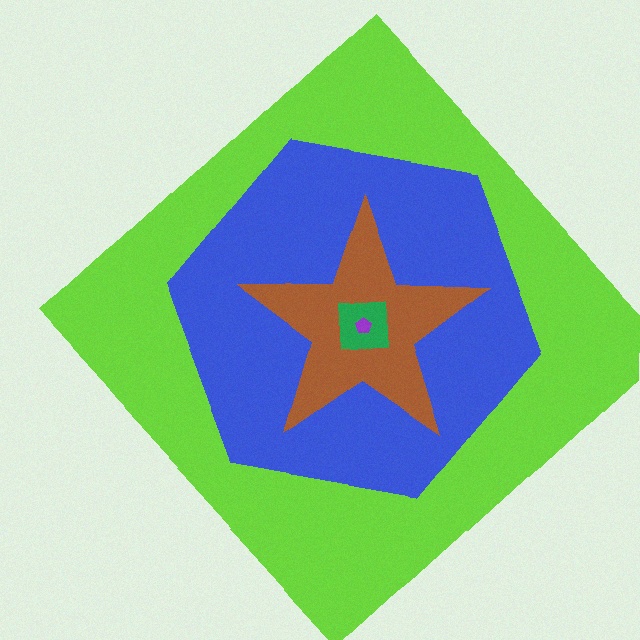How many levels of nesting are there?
5.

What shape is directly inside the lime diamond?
The blue hexagon.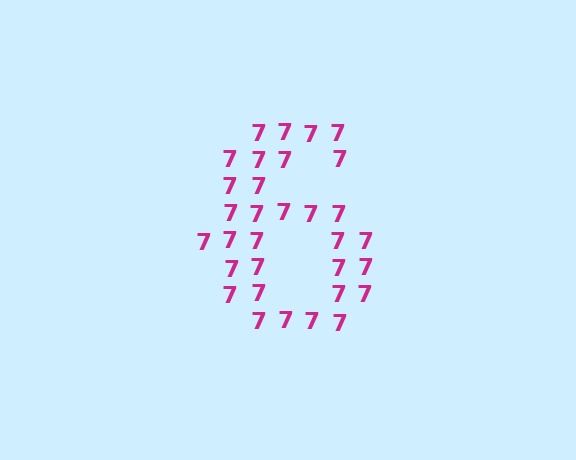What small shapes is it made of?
It is made of small digit 7's.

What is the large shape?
The large shape is the digit 6.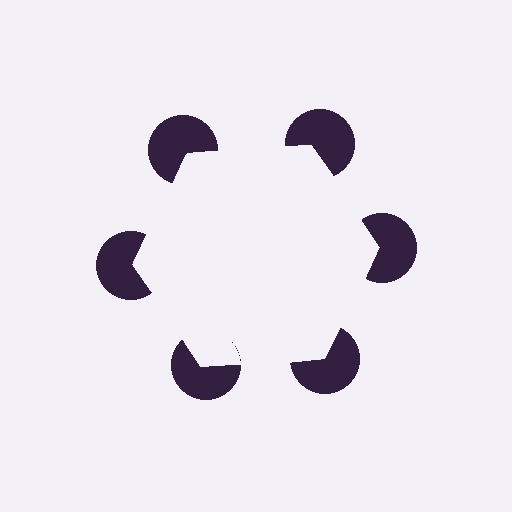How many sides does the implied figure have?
6 sides.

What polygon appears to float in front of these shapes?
An illusory hexagon — its edges are inferred from the aligned wedge cuts in the pac-man discs, not physically drawn.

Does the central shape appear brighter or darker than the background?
It typically appears slightly brighter than the background, even though no actual brightness change is drawn.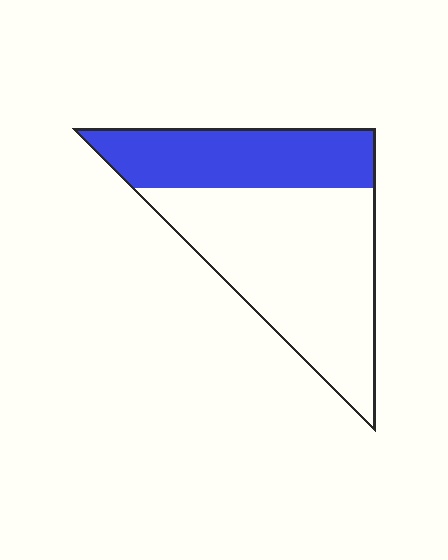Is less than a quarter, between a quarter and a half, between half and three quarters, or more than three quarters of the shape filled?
Between a quarter and a half.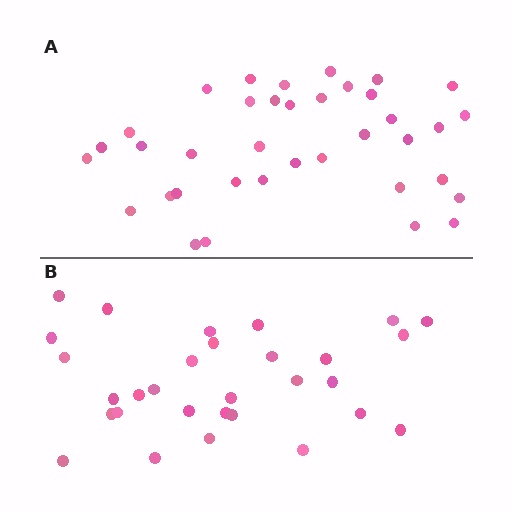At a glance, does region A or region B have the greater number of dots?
Region A (the top region) has more dots.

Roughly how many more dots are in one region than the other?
Region A has roughly 8 or so more dots than region B.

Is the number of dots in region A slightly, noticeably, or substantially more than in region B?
Region A has only slightly more — the two regions are fairly close. The ratio is roughly 1.2 to 1.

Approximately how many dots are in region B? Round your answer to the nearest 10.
About 30 dots.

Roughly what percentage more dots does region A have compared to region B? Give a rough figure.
About 25% more.